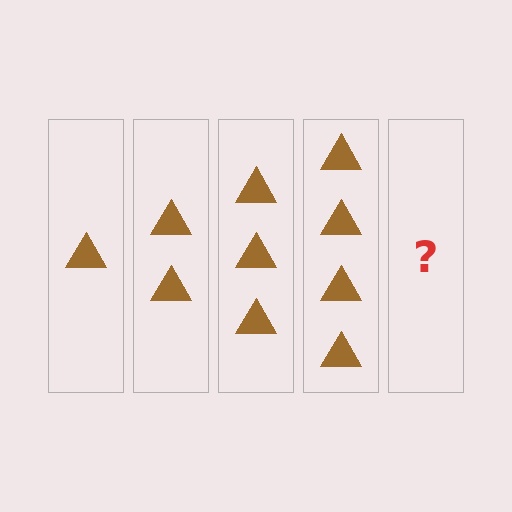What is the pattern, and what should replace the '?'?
The pattern is that each step adds one more triangle. The '?' should be 5 triangles.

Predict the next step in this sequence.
The next step is 5 triangles.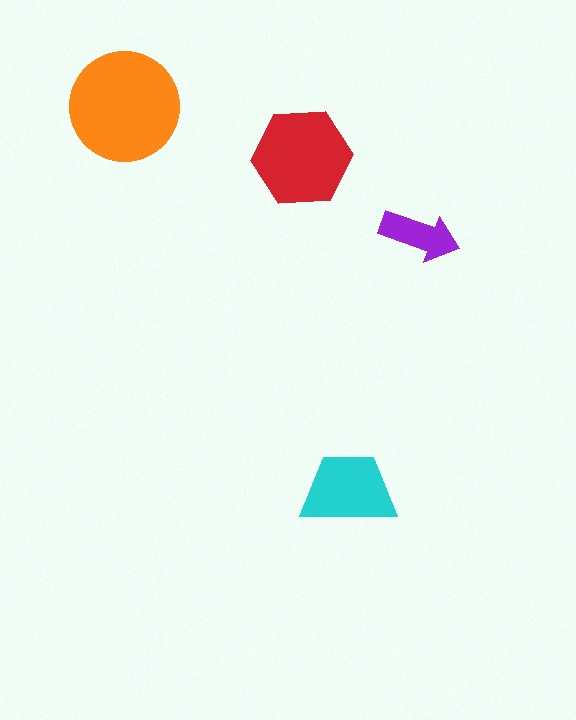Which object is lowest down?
The cyan trapezoid is bottommost.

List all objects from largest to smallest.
The orange circle, the red hexagon, the cyan trapezoid, the purple arrow.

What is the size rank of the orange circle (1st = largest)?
1st.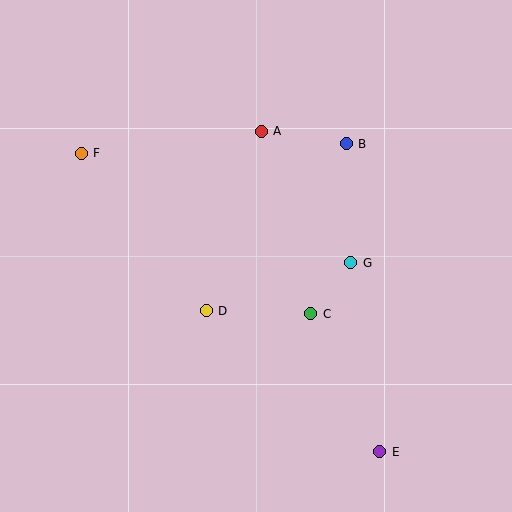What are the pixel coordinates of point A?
Point A is at (261, 131).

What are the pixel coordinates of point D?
Point D is at (206, 311).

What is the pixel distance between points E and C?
The distance between E and C is 154 pixels.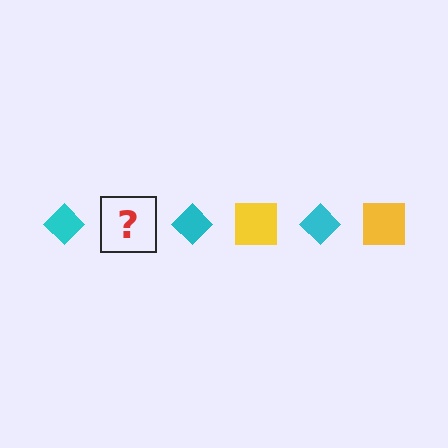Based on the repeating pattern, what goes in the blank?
The blank should be a yellow square.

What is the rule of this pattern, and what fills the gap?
The rule is that the pattern alternates between cyan diamond and yellow square. The gap should be filled with a yellow square.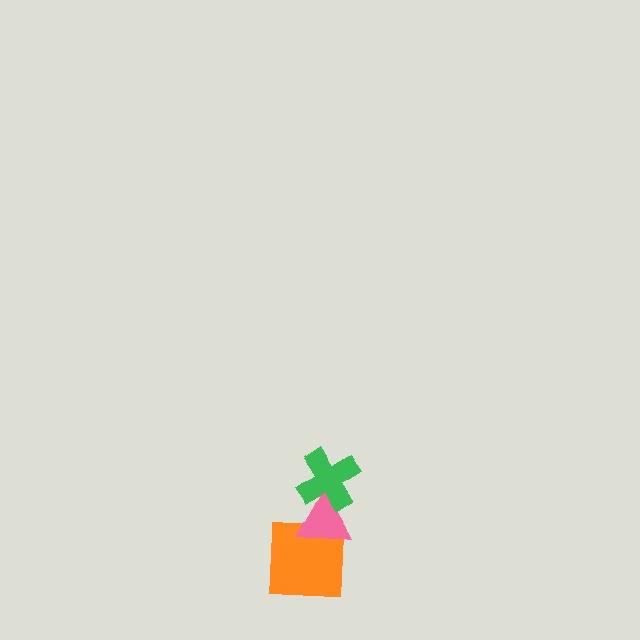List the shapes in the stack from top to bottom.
From top to bottom: the green cross, the pink triangle, the orange square.